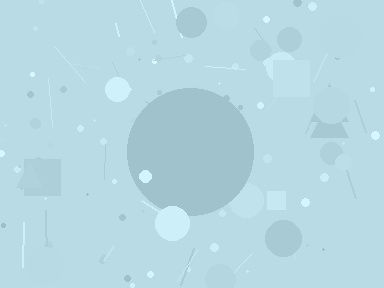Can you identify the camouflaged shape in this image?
The camouflaged shape is a circle.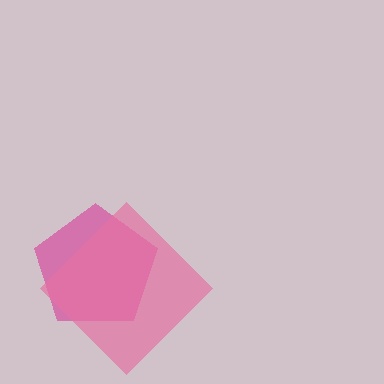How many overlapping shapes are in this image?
There are 2 overlapping shapes in the image.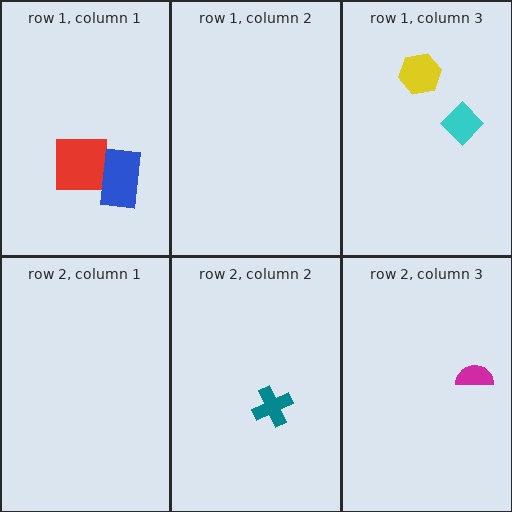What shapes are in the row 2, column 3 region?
The magenta semicircle.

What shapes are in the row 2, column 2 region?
The teal cross.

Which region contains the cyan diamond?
The row 1, column 3 region.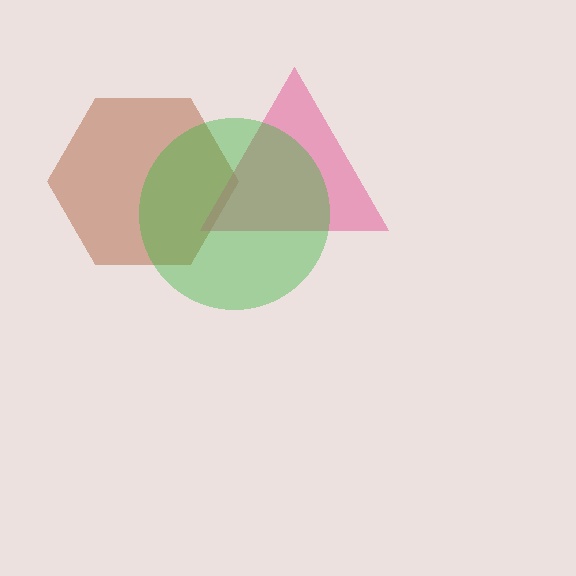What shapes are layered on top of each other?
The layered shapes are: a brown hexagon, a pink triangle, a green circle.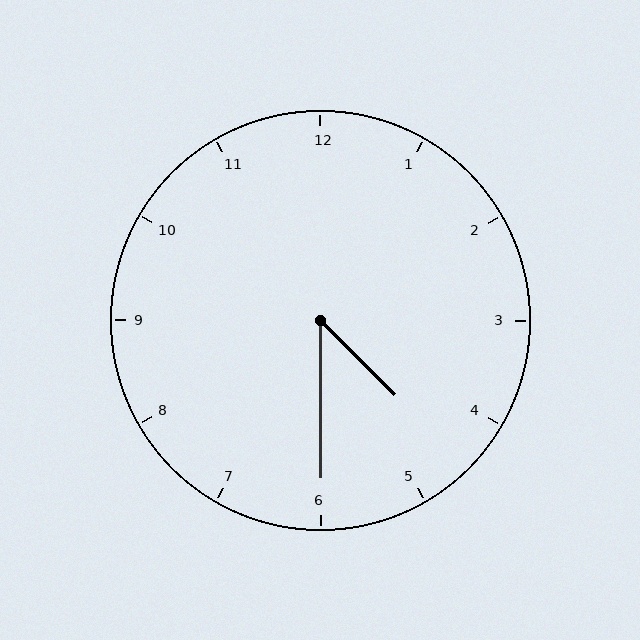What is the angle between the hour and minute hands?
Approximately 45 degrees.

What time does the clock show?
4:30.